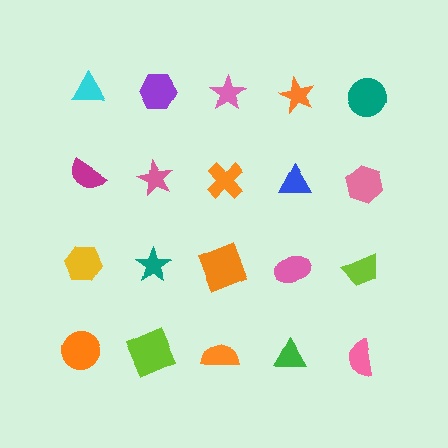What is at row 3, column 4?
A pink ellipse.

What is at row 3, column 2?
A teal star.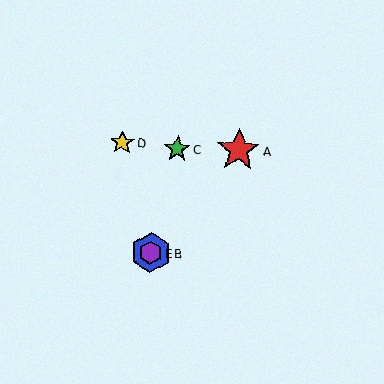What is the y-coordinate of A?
Object A is at y≈150.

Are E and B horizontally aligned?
Yes, both are at y≈253.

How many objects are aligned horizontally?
2 objects (B, E) are aligned horizontally.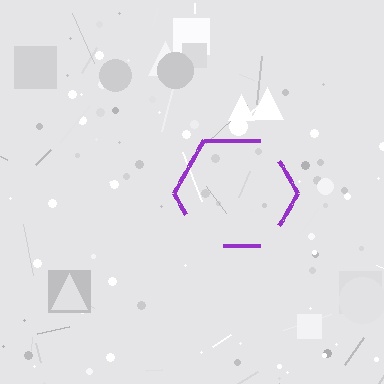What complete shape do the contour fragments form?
The contour fragments form a hexagon.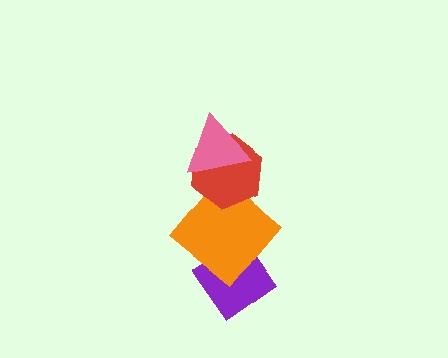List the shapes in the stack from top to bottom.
From top to bottom: the pink triangle, the red hexagon, the orange diamond, the purple diamond.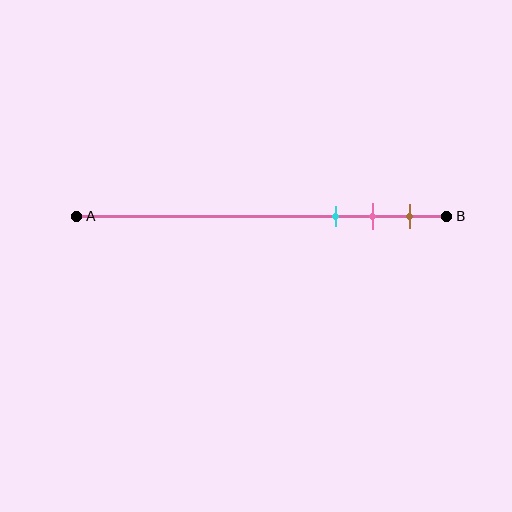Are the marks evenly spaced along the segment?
Yes, the marks are approximately evenly spaced.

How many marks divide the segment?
There are 3 marks dividing the segment.